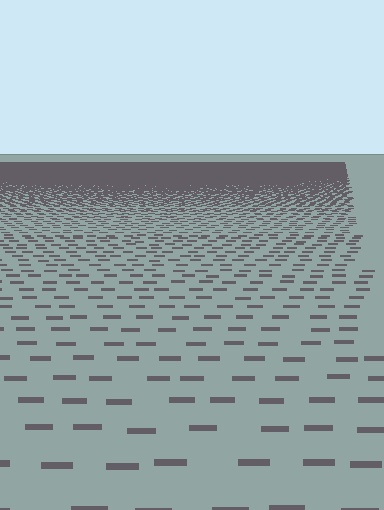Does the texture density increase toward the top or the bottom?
Density increases toward the top.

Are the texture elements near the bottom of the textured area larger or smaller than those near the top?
Larger. Near the bottom, elements are closer to the viewer and appear at a bigger on-screen size.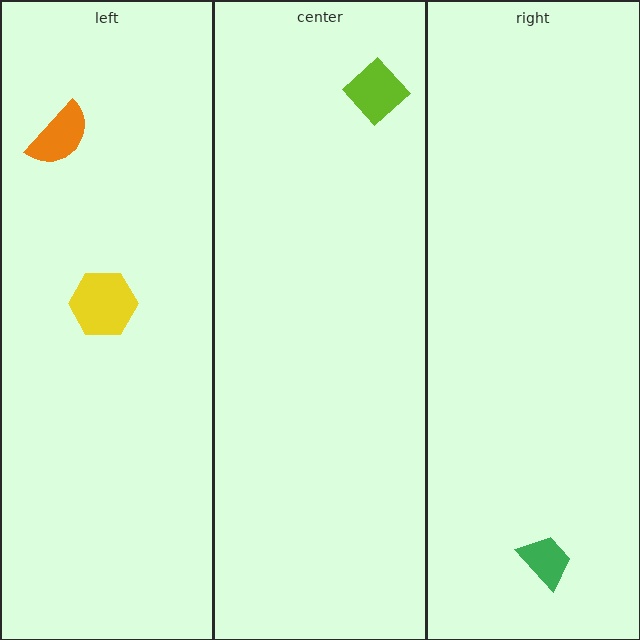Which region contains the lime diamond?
The center region.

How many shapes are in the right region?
1.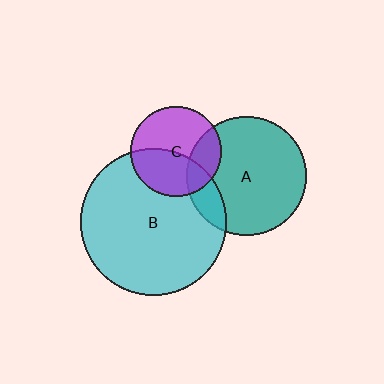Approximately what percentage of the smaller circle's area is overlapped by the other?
Approximately 15%.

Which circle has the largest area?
Circle B (cyan).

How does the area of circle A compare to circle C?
Approximately 1.8 times.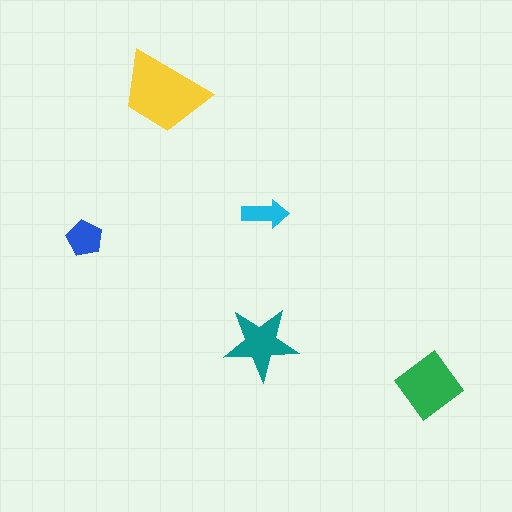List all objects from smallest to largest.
The cyan arrow, the blue pentagon, the teal star, the green diamond, the yellow trapezoid.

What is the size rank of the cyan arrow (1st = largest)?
5th.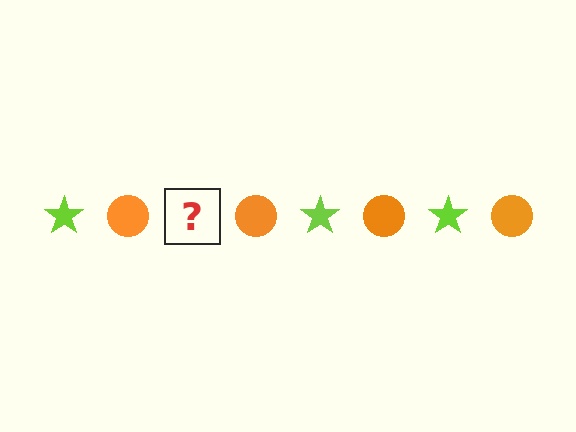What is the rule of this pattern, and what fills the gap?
The rule is that the pattern alternates between lime star and orange circle. The gap should be filled with a lime star.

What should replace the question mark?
The question mark should be replaced with a lime star.